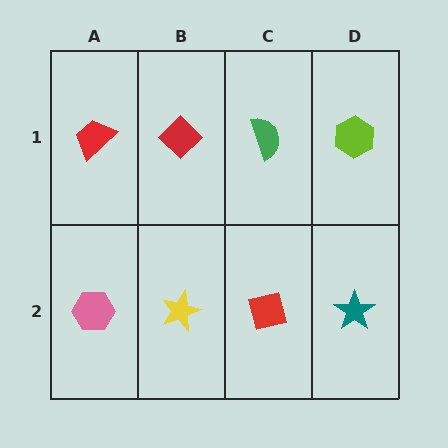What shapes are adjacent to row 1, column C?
A red square (row 2, column C), a red diamond (row 1, column B), a lime hexagon (row 1, column D).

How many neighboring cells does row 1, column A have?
2.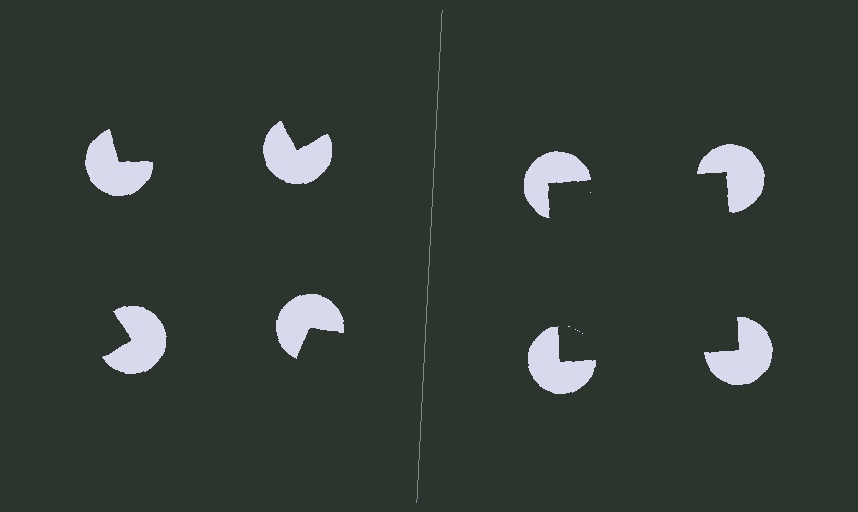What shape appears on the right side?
An illusory square.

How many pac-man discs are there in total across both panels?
8 — 4 on each side.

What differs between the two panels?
The pac-man discs are positioned identically on both sides; only the wedge orientations differ. On the right they align to a square; on the left they are misaligned.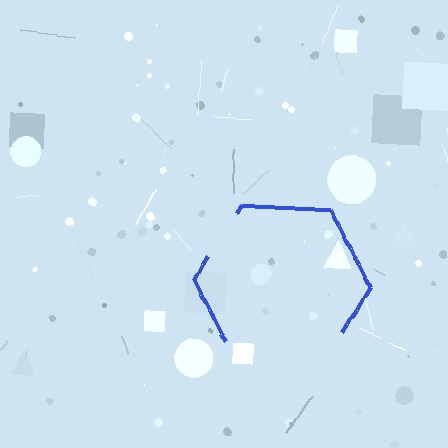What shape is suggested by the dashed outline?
The dashed outline suggests a hexagon.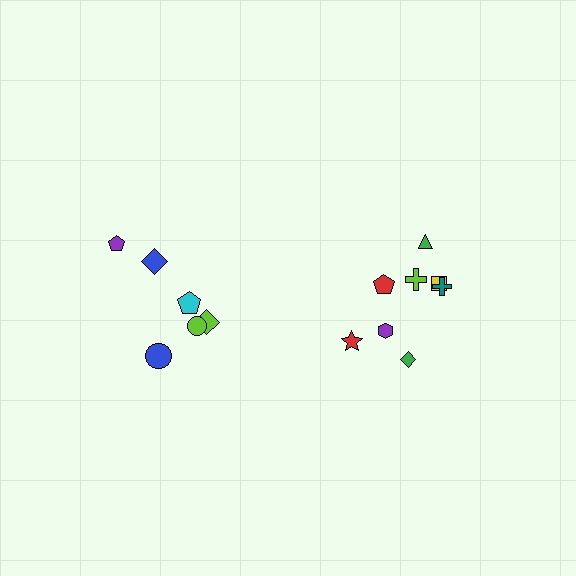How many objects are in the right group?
There are 8 objects.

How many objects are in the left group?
There are 6 objects.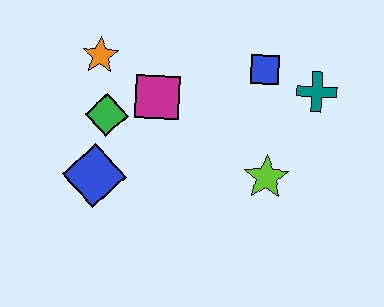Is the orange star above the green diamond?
Yes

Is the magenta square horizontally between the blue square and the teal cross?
No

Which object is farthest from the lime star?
The orange star is farthest from the lime star.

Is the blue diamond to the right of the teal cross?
No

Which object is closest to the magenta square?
The green diamond is closest to the magenta square.